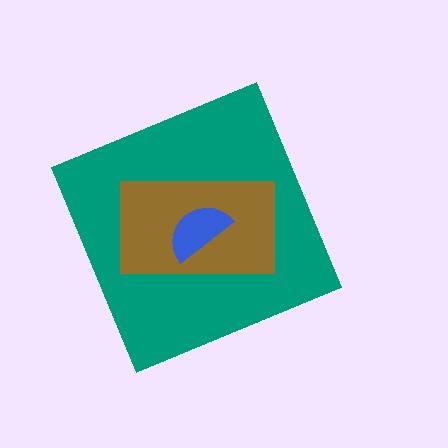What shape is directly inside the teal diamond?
The brown rectangle.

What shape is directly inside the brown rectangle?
The blue semicircle.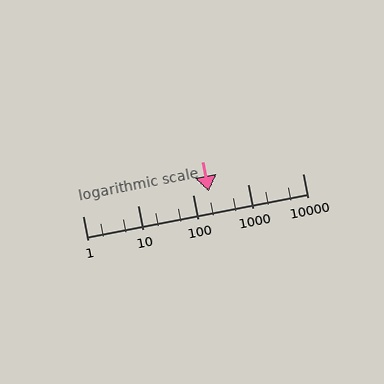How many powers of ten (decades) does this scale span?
The scale spans 4 decades, from 1 to 10000.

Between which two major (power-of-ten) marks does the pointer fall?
The pointer is between 100 and 1000.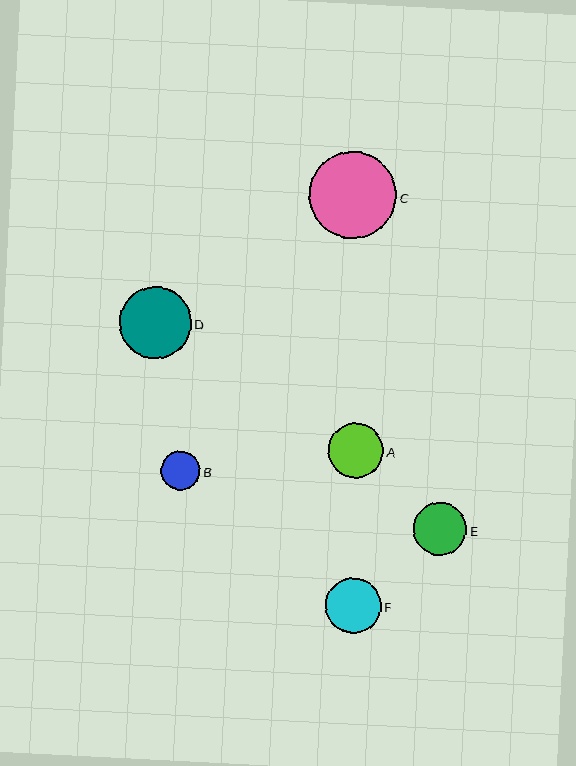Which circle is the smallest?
Circle B is the smallest with a size of approximately 39 pixels.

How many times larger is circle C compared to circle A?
Circle C is approximately 1.6 times the size of circle A.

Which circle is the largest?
Circle C is the largest with a size of approximately 87 pixels.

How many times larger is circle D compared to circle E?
Circle D is approximately 1.4 times the size of circle E.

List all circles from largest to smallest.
From largest to smallest: C, D, F, A, E, B.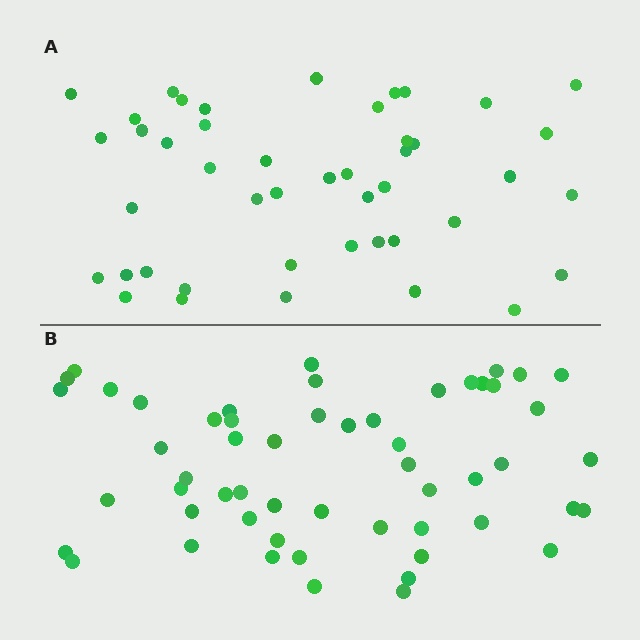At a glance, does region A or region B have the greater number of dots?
Region B (the bottom region) has more dots.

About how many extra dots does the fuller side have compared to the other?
Region B has roughly 10 or so more dots than region A.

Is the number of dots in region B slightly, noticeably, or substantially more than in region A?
Region B has only slightly more — the two regions are fairly close. The ratio is roughly 1.2 to 1.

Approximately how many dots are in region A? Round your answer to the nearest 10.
About 40 dots. (The exact count is 45, which rounds to 40.)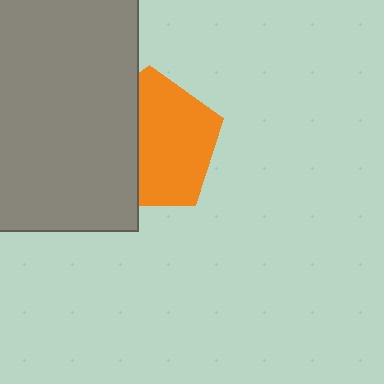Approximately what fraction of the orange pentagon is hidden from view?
Roughly 40% of the orange pentagon is hidden behind the gray rectangle.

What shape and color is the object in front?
The object in front is a gray rectangle.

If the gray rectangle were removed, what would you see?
You would see the complete orange pentagon.